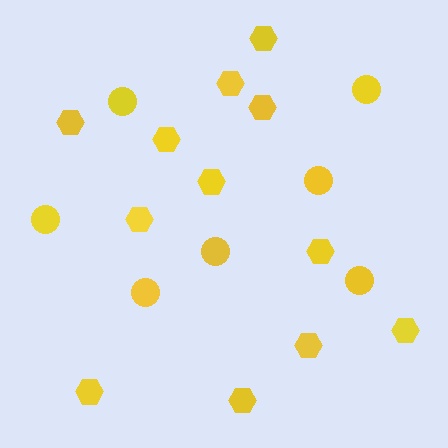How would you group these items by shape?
There are 2 groups: one group of circles (7) and one group of hexagons (12).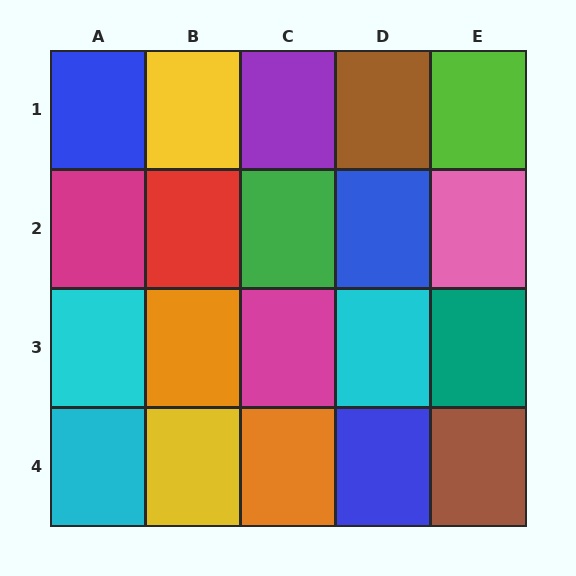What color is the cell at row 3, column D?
Cyan.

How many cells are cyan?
3 cells are cyan.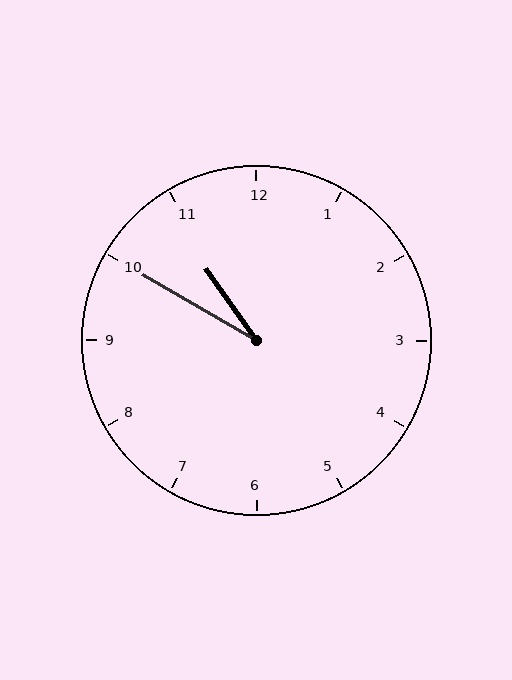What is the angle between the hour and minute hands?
Approximately 25 degrees.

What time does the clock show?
10:50.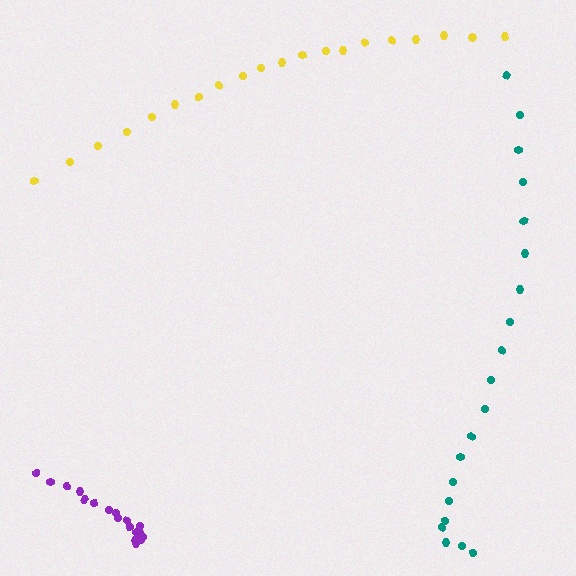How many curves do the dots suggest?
There are 3 distinct paths.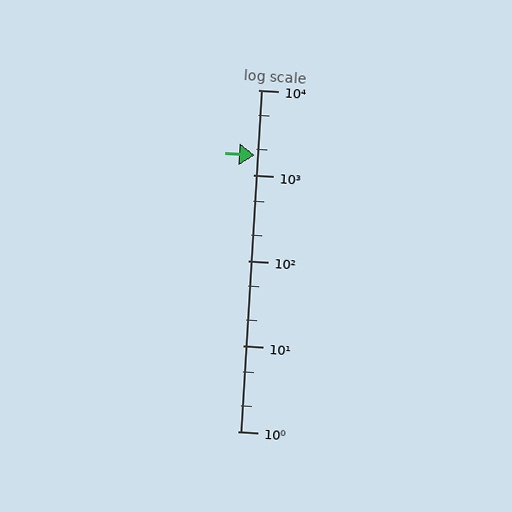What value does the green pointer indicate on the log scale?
The pointer indicates approximately 1700.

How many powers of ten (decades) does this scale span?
The scale spans 4 decades, from 1 to 10000.